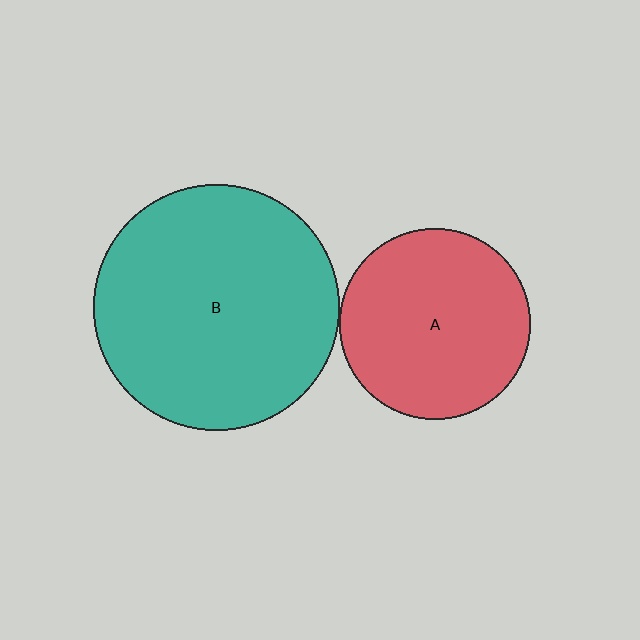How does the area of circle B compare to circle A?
Approximately 1.7 times.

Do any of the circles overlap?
No, none of the circles overlap.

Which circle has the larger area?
Circle B (teal).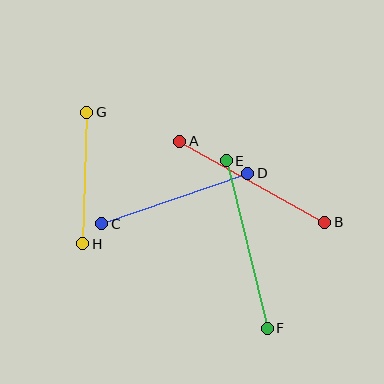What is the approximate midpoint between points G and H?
The midpoint is at approximately (85, 178) pixels.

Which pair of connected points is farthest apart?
Points E and F are farthest apart.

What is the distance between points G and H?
The distance is approximately 131 pixels.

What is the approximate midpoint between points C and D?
The midpoint is at approximately (175, 199) pixels.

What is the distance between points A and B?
The distance is approximately 166 pixels.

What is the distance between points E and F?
The distance is approximately 172 pixels.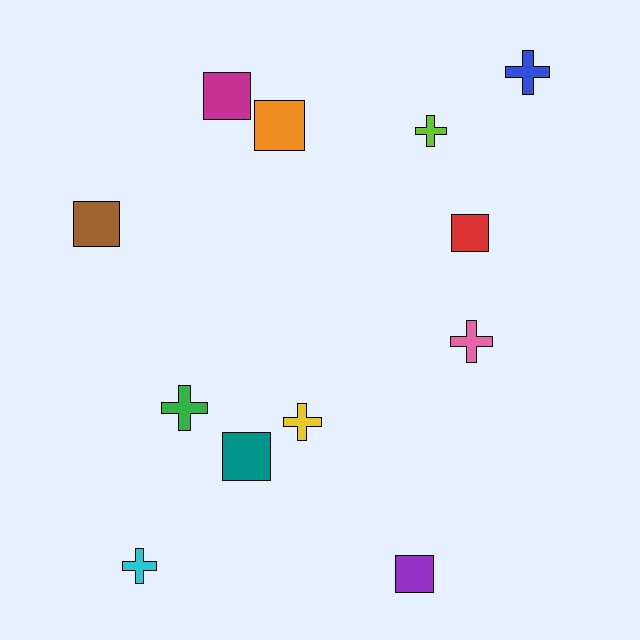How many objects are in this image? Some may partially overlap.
There are 12 objects.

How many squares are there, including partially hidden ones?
There are 6 squares.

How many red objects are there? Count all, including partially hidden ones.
There is 1 red object.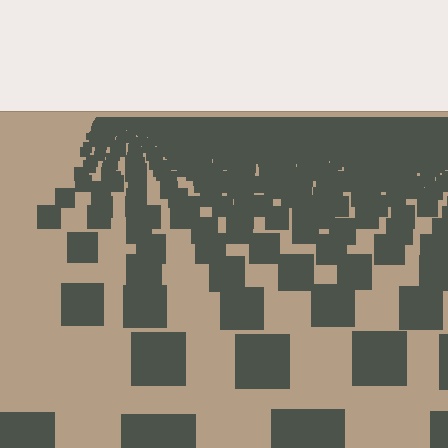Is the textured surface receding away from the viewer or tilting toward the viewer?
The surface is receding away from the viewer. Texture elements get smaller and denser toward the top.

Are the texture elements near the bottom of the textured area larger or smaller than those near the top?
Larger. Near the bottom, elements are closer to the viewer and appear at a bigger on-screen size.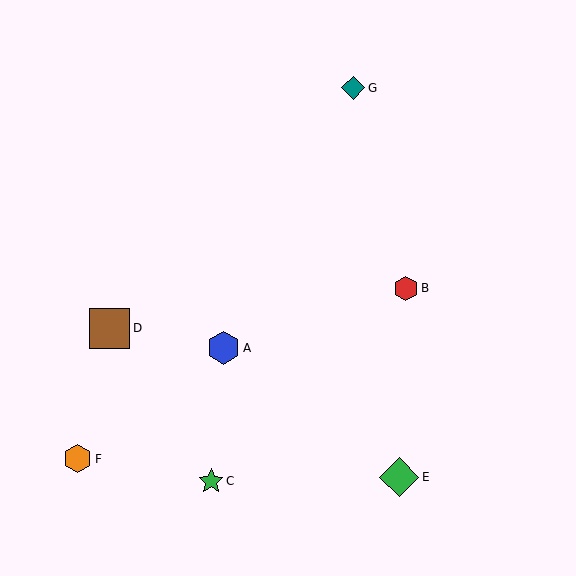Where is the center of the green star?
The center of the green star is at (211, 481).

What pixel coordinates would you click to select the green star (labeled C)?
Click at (211, 481) to select the green star C.